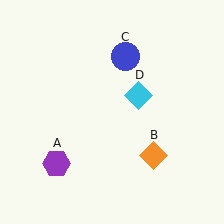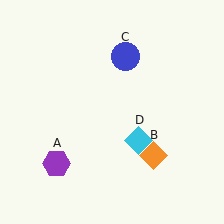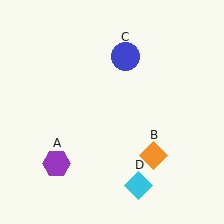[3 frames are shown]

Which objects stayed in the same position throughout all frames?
Purple hexagon (object A) and orange diamond (object B) and blue circle (object C) remained stationary.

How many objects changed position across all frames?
1 object changed position: cyan diamond (object D).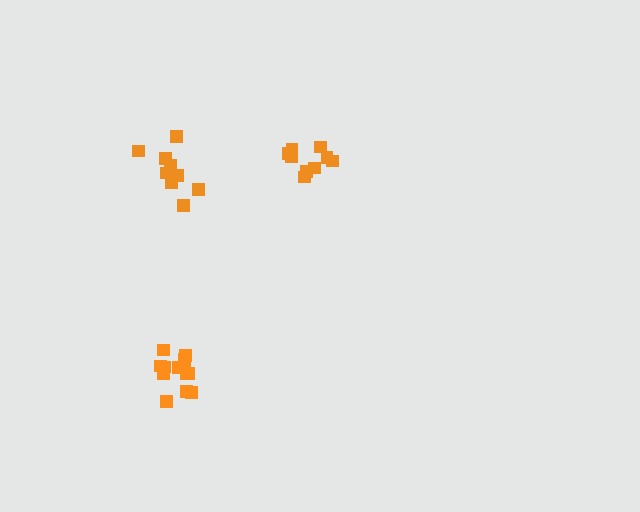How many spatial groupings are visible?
There are 3 spatial groupings.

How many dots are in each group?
Group 1: 9 dots, Group 2: 9 dots, Group 3: 13 dots (31 total).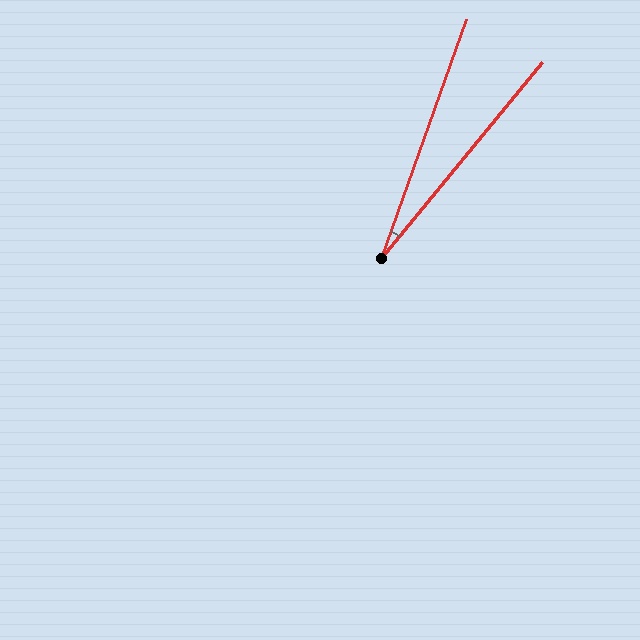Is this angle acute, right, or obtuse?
It is acute.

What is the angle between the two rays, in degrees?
Approximately 20 degrees.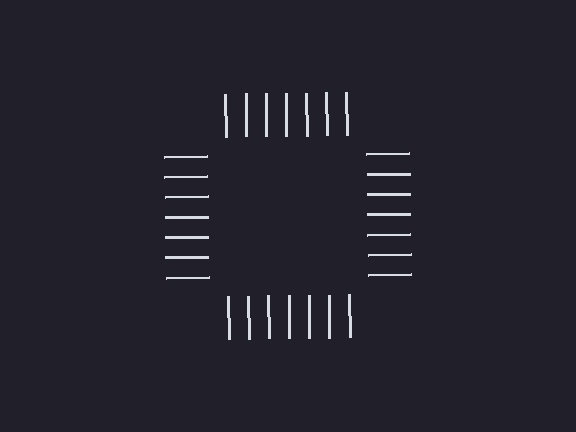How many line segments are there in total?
28 — 7 along each of the 4 edges.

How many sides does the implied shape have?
4 sides — the line-ends trace a square.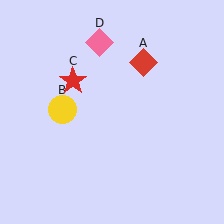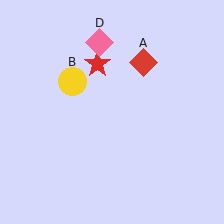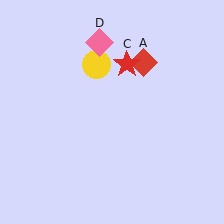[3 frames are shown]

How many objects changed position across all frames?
2 objects changed position: yellow circle (object B), red star (object C).